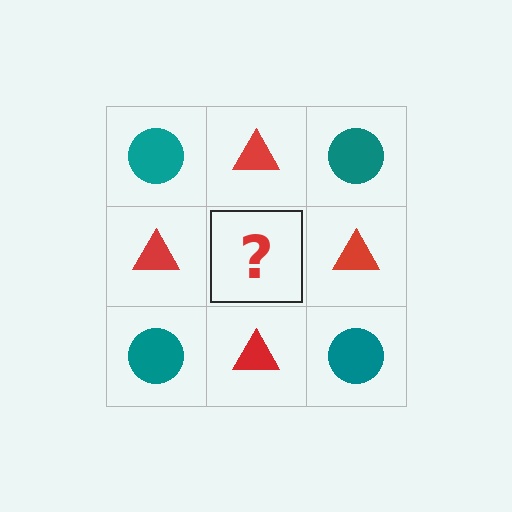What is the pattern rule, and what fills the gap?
The rule is that it alternates teal circle and red triangle in a checkerboard pattern. The gap should be filled with a teal circle.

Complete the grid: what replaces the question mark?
The question mark should be replaced with a teal circle.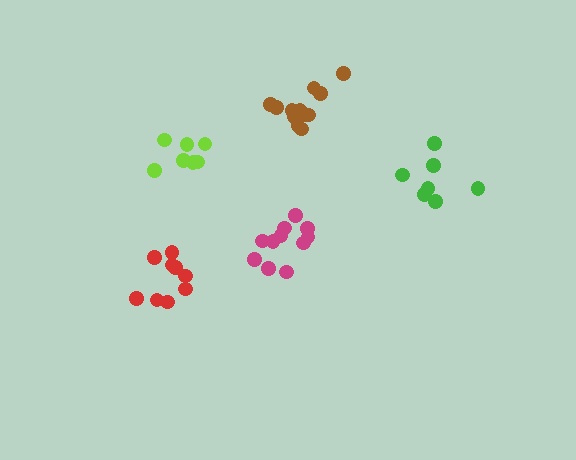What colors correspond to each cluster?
The clusters are colored: green, lime, brown, red, magenta.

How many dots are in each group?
Group 1: 7 dots, Group 2: 7 dots, Group 3: 12 dots, Group 4: 9 dots, Group 5: 11 dots (46 total).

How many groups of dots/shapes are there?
There are 5 groups.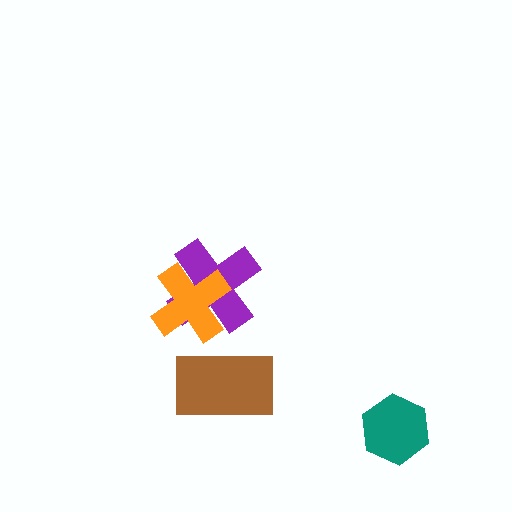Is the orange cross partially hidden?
No, no other shape covers it.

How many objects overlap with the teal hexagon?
0 objects overlap with the teal hexagon.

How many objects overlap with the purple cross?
1 object overlaps with the purple cross.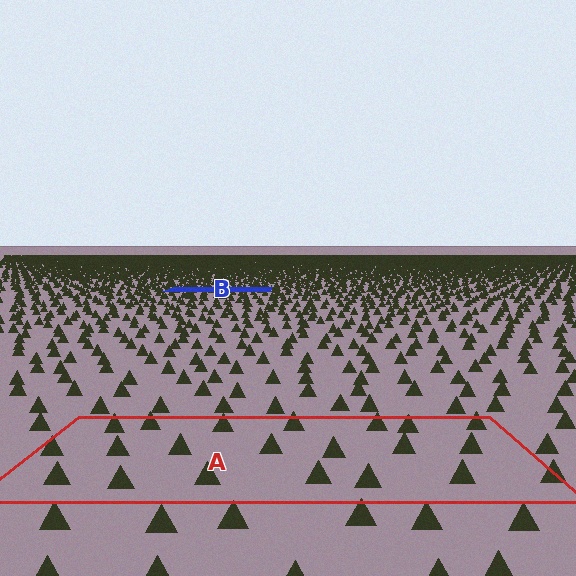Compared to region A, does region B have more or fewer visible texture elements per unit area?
Region B has more texture elements per unit area — they are packed more densely because it is farther away.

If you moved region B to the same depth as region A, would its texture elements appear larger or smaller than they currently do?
They would appear larger. At a closer depth, the same texture elements are projected at a bigger on-screen size.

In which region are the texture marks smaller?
The texture marks are smaller in region B, because it is farther away.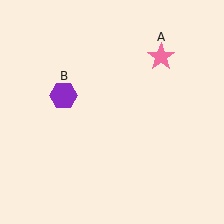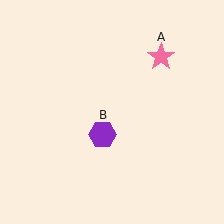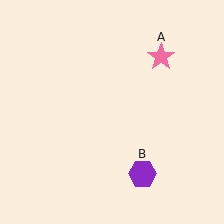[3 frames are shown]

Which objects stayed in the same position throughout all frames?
Pink star (object A) remained stationary.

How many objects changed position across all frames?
1 object changed position: purple hexagon (object B).